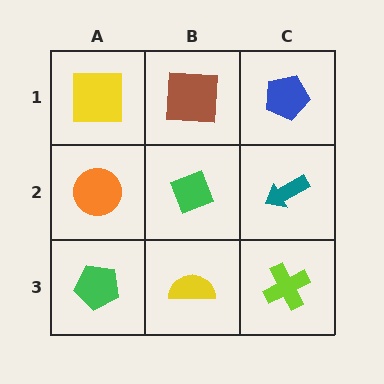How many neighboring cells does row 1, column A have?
2.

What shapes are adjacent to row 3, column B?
A green diamond (row 2, column B), a green pentagon (row 3, column A), a lime cross (row 3, column C).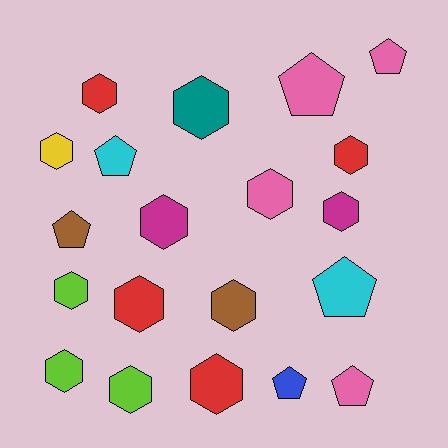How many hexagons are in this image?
There are 13 hexagons.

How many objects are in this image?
There are 20 objects.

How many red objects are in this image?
There are 4 red objects.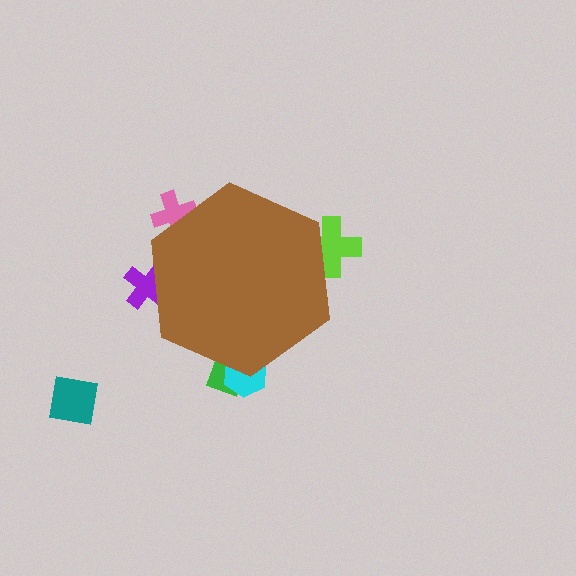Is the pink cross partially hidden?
Yes, the pink cross is partially hidden behind the brown hexagon.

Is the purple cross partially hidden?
Yes, the purple cross is partially hidden behind the brown hexagon.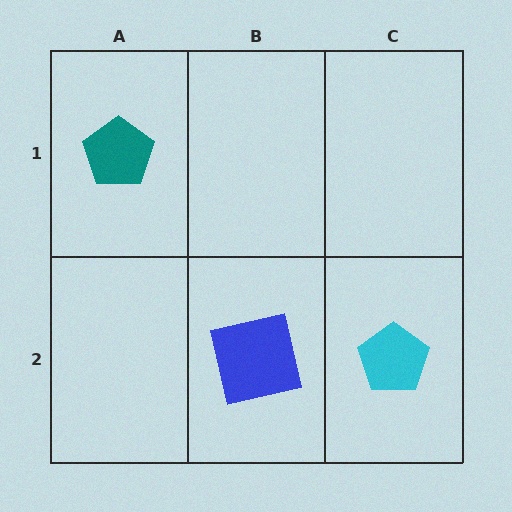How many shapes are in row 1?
1 shape.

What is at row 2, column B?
A blue square.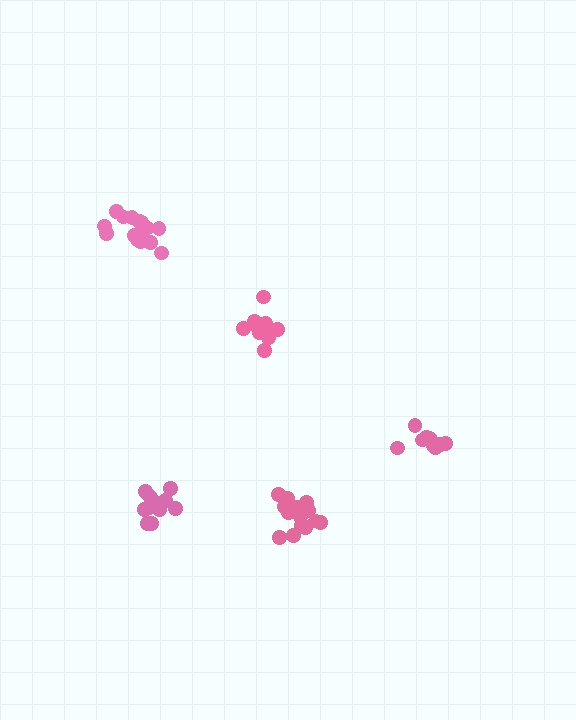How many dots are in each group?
Group 1: 10 dots, Group 2: 14 dots, Group 3: 12 dots, Group 4: 12 dots, Group 5: 16 dots (64 total).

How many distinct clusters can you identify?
There are 5 distinct clusters.